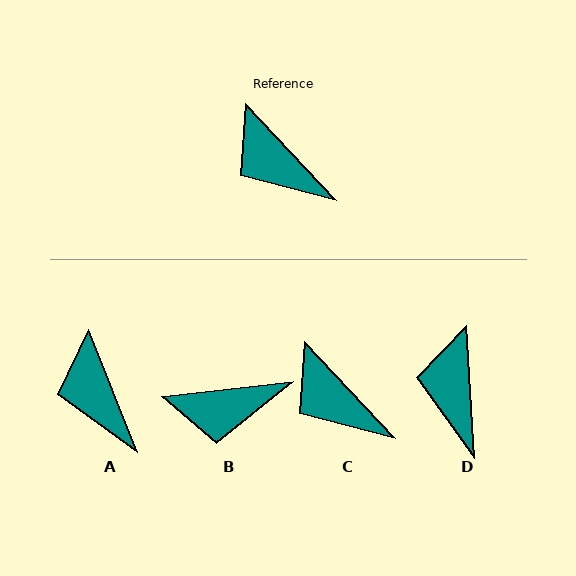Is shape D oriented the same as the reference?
No, it is off by about 40 degrees.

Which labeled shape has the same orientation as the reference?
C.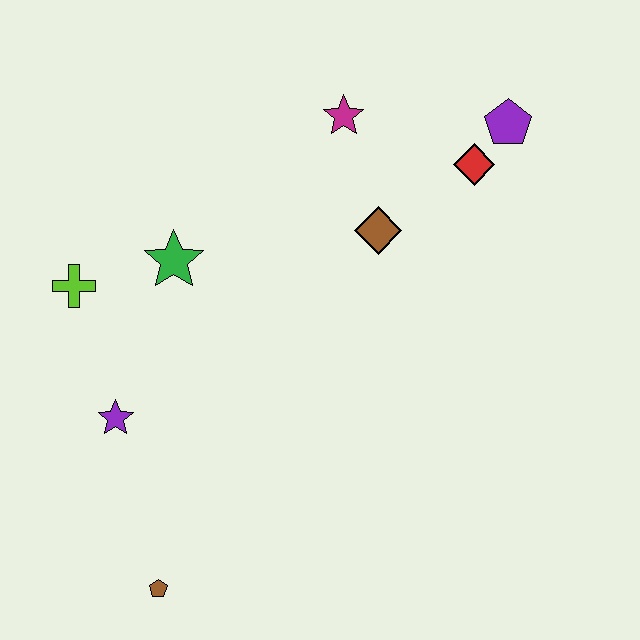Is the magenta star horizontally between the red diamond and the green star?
Yes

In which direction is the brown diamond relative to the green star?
The brown diamond is to the right of the green star.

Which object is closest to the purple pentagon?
The red diamond is closest to the purple pentagon.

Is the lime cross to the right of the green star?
No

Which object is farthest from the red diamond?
The brown pentagon is farthest from the red diamond.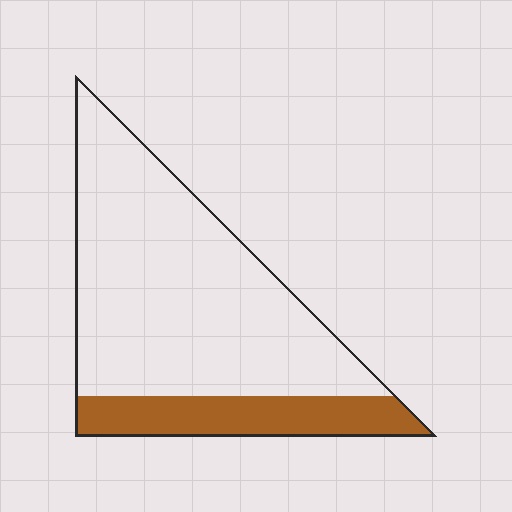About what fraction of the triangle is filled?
About one fifth (1/5).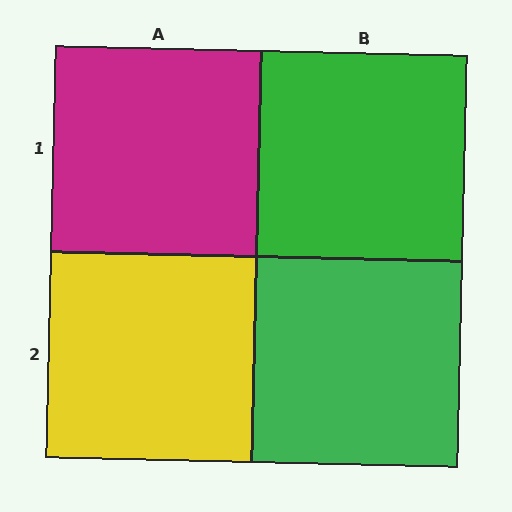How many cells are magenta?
1 cell is magenta.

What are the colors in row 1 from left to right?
Magenta, green.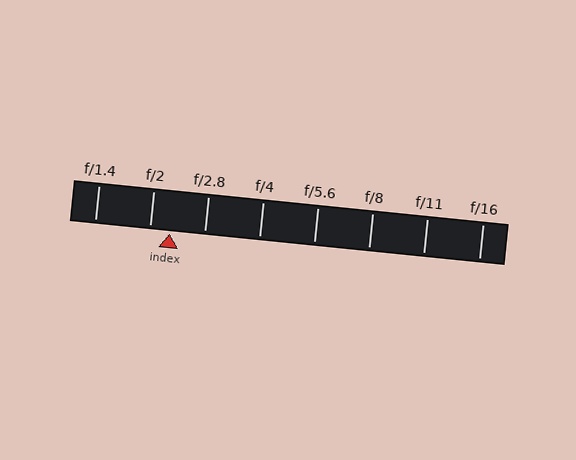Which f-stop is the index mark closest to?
The index mark is closest to f/2.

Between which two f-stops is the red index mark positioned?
The index mark is between f/2 and f/2.8.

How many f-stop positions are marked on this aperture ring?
There are 8 f-stop positions marked.